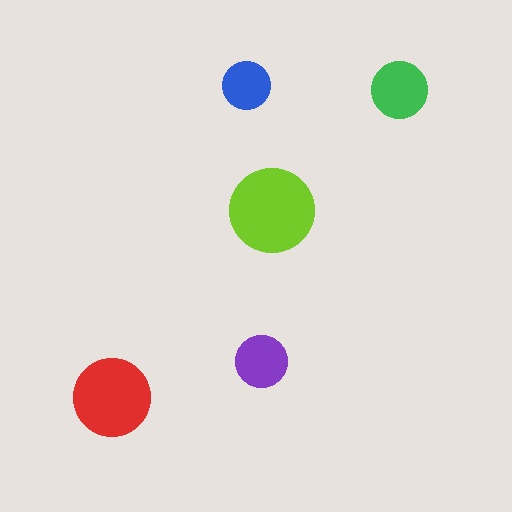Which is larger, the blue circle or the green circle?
The green one.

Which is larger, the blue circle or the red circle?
The red one.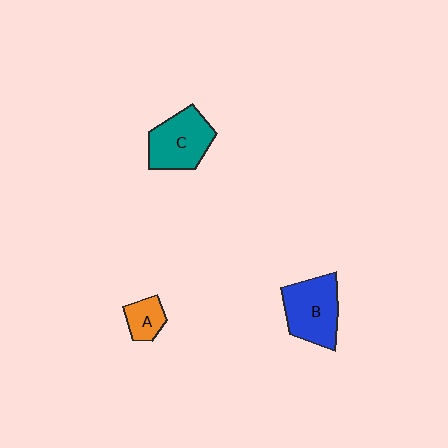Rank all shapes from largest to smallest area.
From largest to smallest: B (blue), C (teal), A (orange).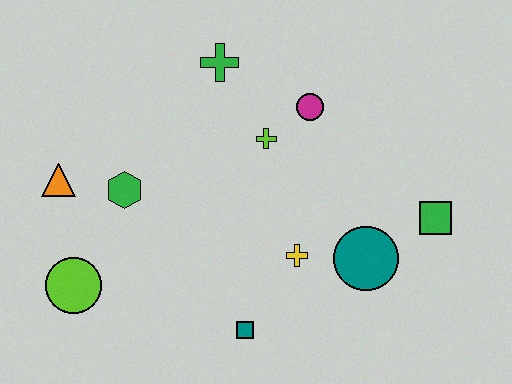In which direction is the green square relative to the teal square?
The green square is to the right of the teal square.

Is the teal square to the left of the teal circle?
Yes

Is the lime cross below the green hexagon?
No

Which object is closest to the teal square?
The yellow cross is closest to the teal square.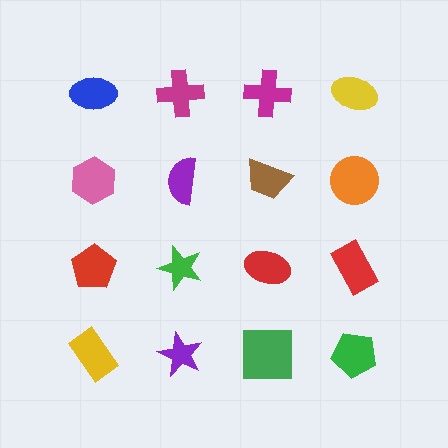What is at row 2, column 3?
A brown trapezoid.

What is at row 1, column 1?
A blue ellipse.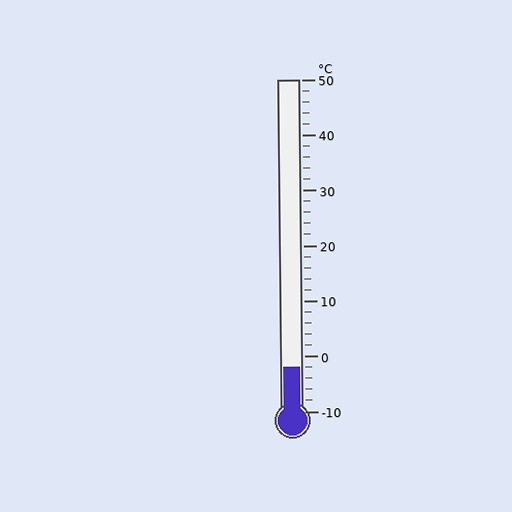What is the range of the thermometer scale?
The thermometer scale ranges from -10°C to 50°C.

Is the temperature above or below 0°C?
The temperature is below 0°C.